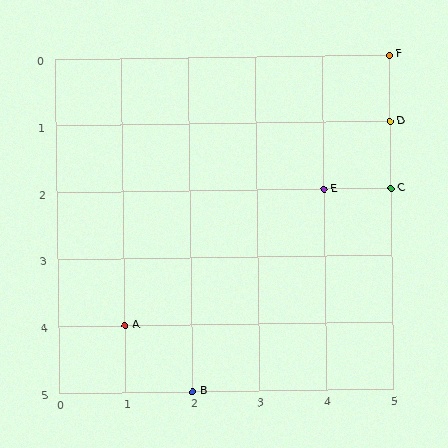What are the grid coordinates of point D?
Point D is at grid coordinates (5, 1).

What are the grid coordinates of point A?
Point A is at grid coordinates (1, 4).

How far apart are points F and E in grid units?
Points F and E are 1 column and 2 rows apart (about 2.2 grid units diagonally).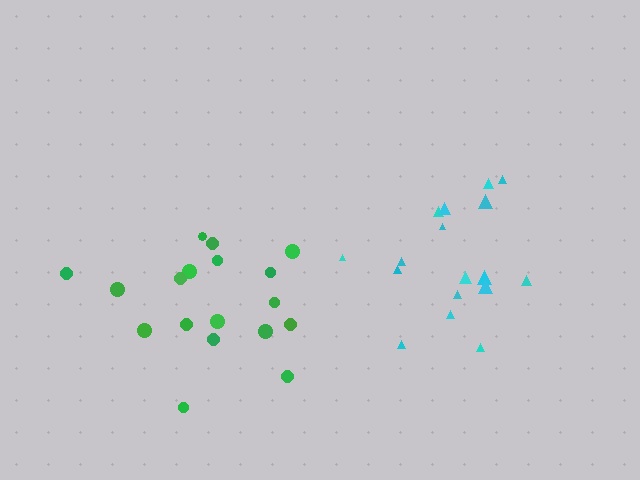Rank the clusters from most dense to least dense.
cyan, green.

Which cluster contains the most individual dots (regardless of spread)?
Green (18).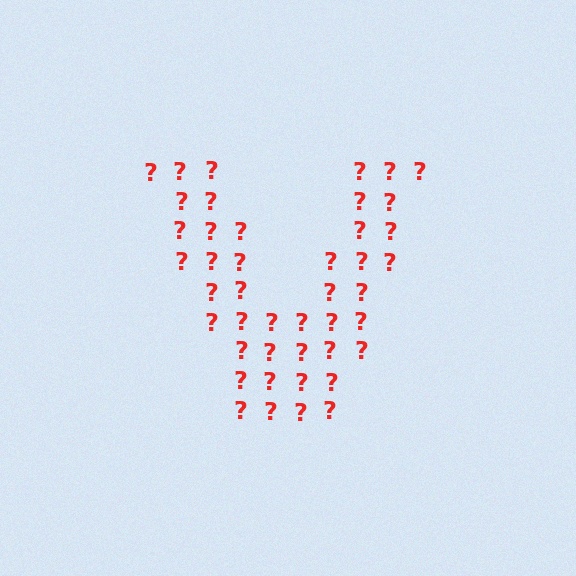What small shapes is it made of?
It is made of small question marks.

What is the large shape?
The large shape is the letter V.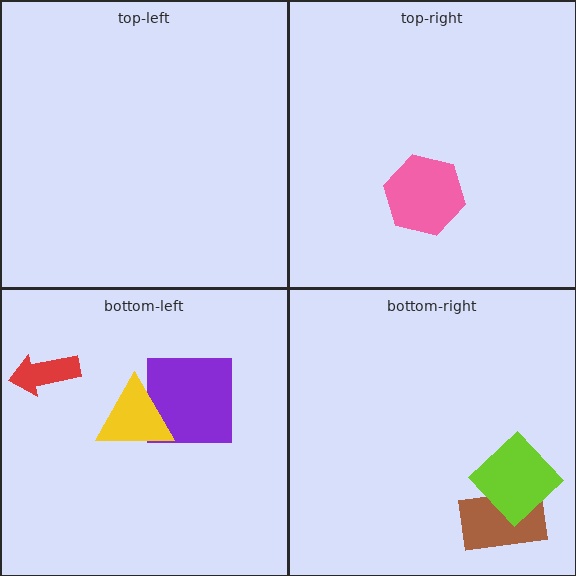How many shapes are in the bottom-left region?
3.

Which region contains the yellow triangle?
The bottom-left region.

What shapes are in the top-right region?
The pink hexagon.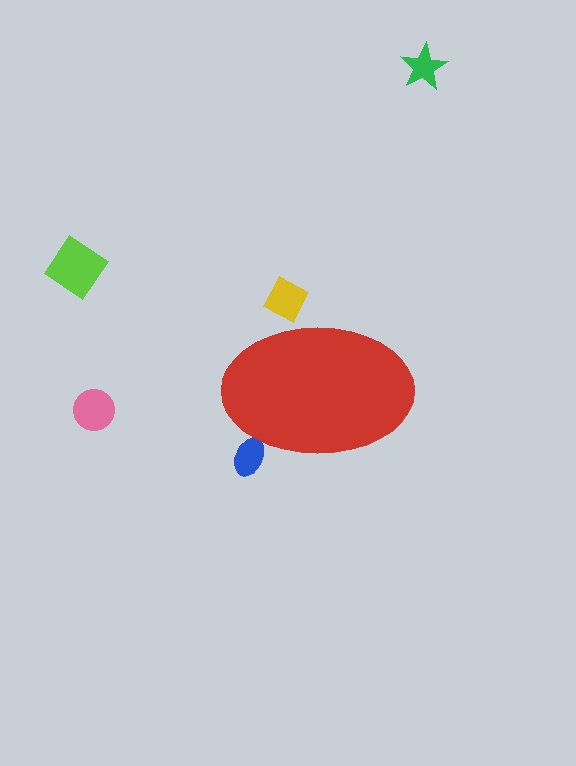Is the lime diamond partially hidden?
No, the lime diamond is fully visible.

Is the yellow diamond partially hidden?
Yes, the yellow diamond is partially hidden behind the red ellipse.